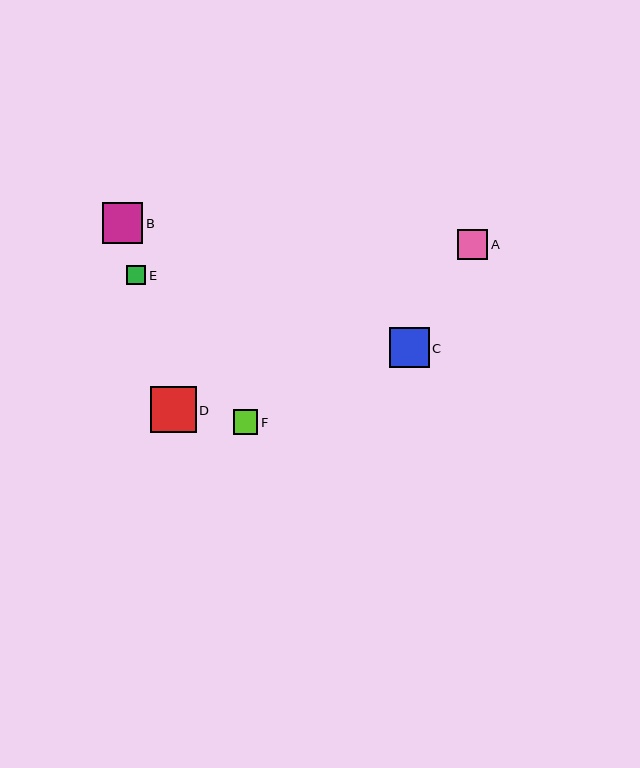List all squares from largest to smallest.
From largest to smallest: D, B, C, A, F, E.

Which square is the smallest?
Square E is the smallest with a size of approximately 19 pixels.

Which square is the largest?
Square D is the largest with a size of approximately 46 pixels.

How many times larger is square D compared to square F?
Square D is approximately 1.9 times the size of square F.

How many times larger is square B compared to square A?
Square B is approximately 1.3 times the size of square A.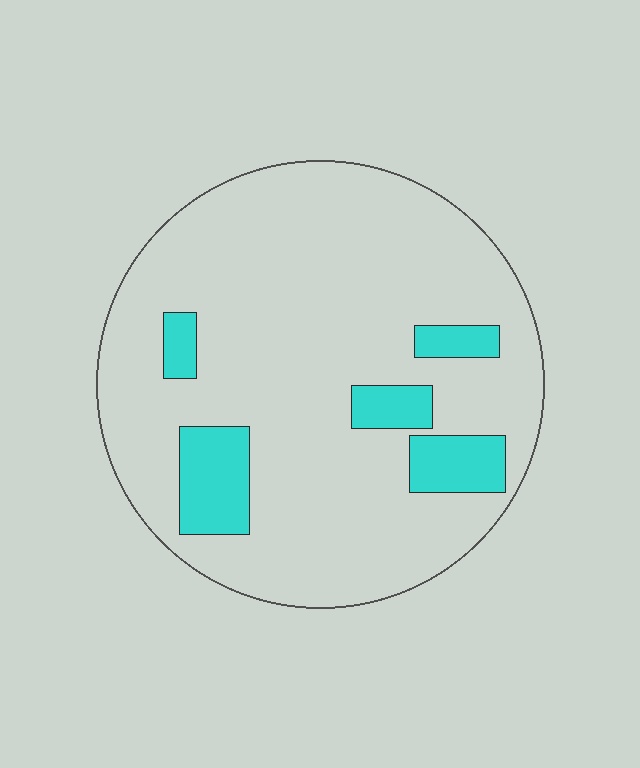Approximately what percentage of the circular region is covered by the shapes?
Approximately 15%.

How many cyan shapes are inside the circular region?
5.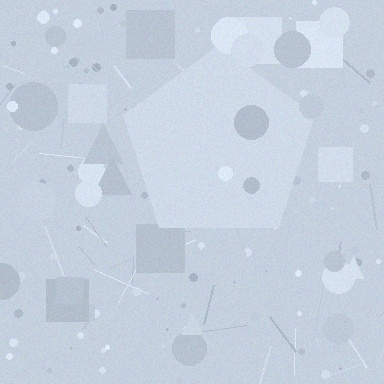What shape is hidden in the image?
A pentagon is hidden in the image.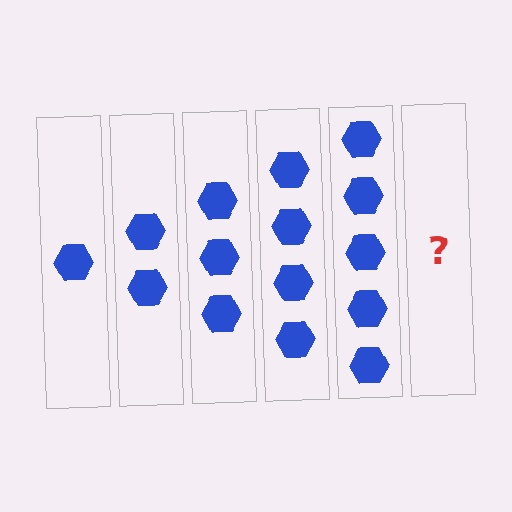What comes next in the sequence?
The next element should be 6 hexagons.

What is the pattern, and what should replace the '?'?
The pattern is that each step adds one more hexagon. The '?' should be 6 hexagons.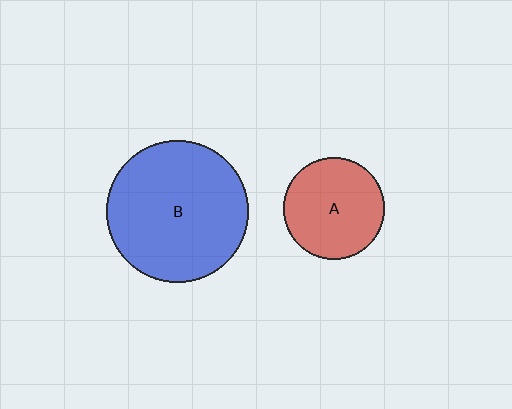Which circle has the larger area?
Circle B (blue).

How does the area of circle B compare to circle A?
Approximately 2.0 times.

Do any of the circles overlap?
No, none of the circles overlap.